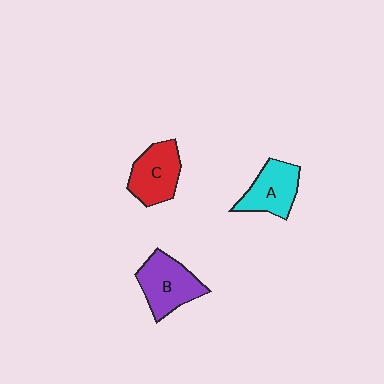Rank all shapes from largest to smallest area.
From largest to smallest: B (purple), C (red), A (cyan).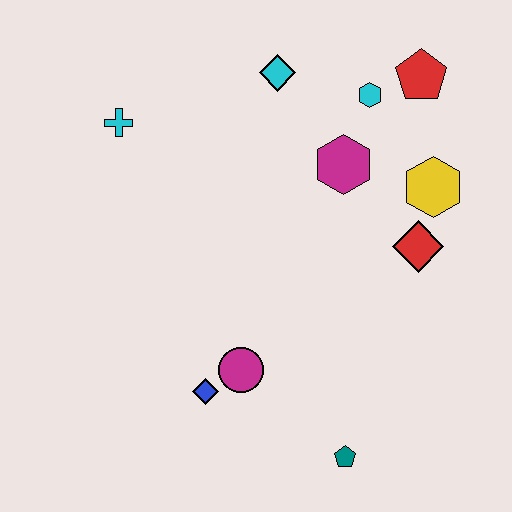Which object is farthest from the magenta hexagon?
The teal pentagon is farthest from the magenta hexagon.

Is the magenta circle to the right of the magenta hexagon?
No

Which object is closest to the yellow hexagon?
The red diamond is closest to the yellow hexagon.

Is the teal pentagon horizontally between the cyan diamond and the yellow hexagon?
Yes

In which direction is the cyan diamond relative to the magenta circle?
The cyan diamond is above the magenta circle.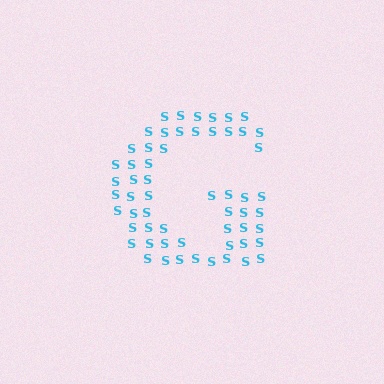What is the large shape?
The large shape is the letter G.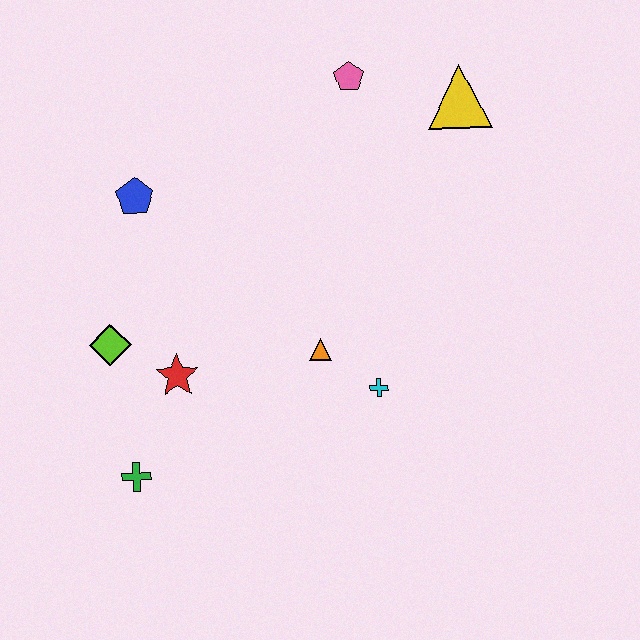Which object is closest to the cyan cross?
The orange triangle is closest to the cyan cross.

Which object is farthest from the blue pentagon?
The yellow triangle is farthest from the blue pentagon.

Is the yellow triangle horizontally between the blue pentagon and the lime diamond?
No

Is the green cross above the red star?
No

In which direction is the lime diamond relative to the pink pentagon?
The lime diamond is below the pink pentagon.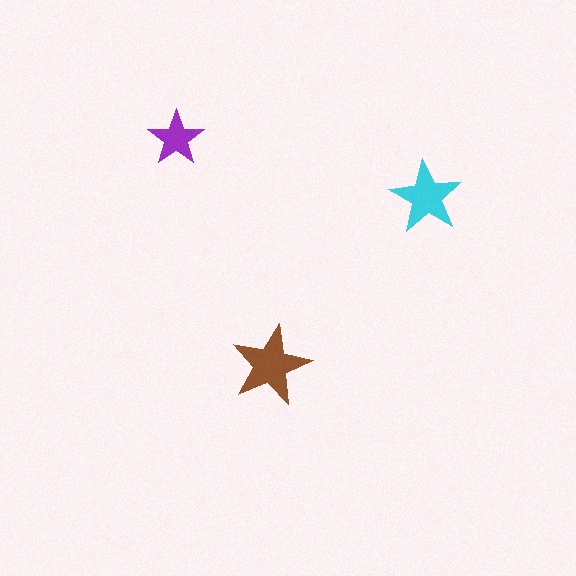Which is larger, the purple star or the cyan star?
The cyan one.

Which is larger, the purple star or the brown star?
The brown one.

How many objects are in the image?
There are 3 objects in the image.